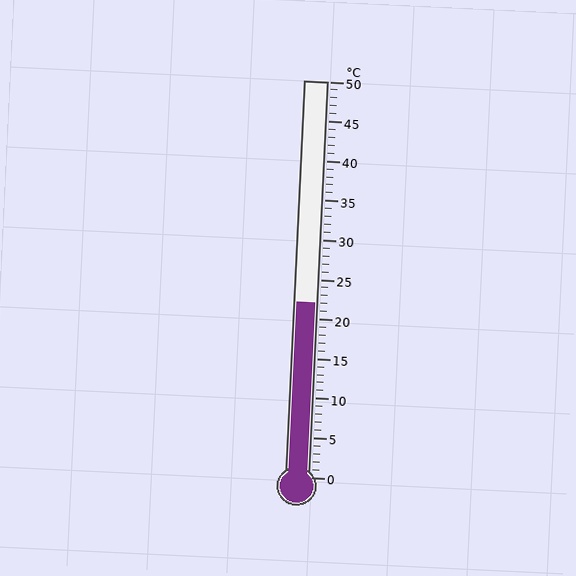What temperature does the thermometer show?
The thermometer shows approximately 22°C.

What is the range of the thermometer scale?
The thermometer scale ranges from 0°C to 50°C.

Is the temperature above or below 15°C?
The temperature is above 15°C.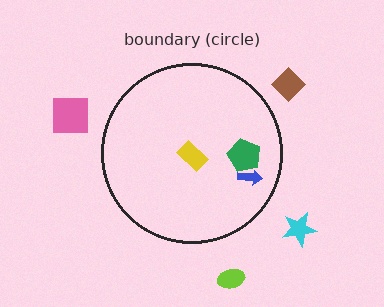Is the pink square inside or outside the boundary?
Outside.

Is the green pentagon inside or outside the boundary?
Inside.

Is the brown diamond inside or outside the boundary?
Outside.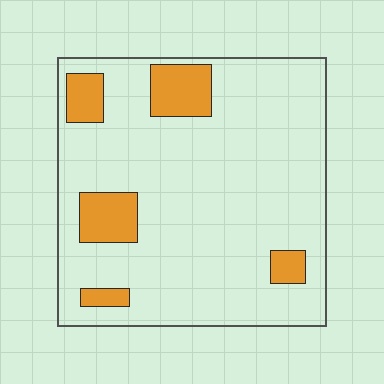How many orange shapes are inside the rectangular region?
5.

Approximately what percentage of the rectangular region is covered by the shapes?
Approximately 15%.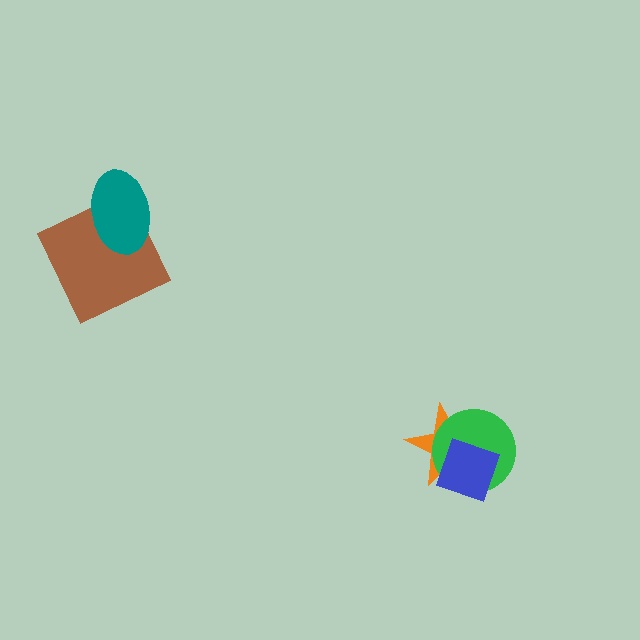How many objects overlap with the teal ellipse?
1 object overlaps with the teal ellipse.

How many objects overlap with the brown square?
1 object overlaps with the brown square.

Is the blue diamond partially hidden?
No, no other shape covers it.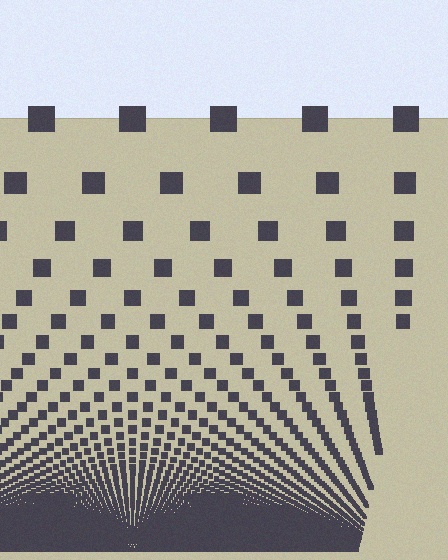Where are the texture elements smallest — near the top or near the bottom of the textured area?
Near the bottom.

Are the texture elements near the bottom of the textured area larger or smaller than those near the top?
Smaller. The gradient is inverted — elements near the bottom are smaller and denser.